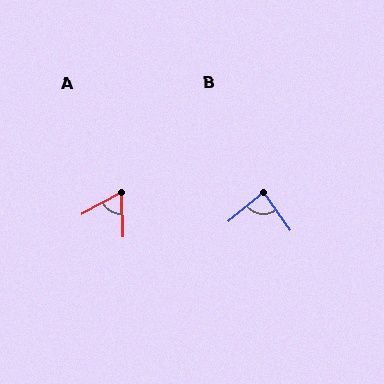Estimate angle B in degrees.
Approximately 86 degrees.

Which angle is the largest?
B, at approximately 86 degrees.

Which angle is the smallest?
A, at approximately 63 degrees.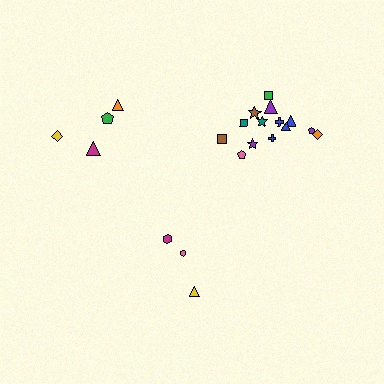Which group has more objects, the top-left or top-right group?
The top-right group.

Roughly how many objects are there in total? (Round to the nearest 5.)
Roughly 20 objects in total.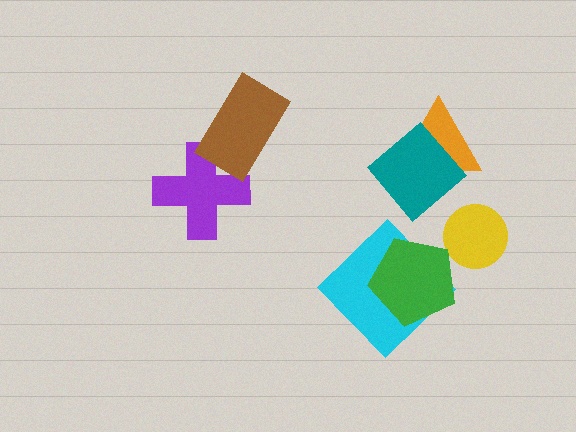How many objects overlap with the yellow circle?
0 objects overlap with the yellow circle.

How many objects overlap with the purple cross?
1 object overlaps with the purple cross.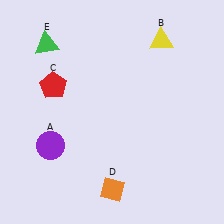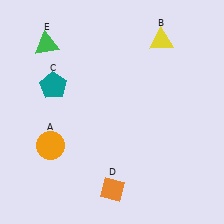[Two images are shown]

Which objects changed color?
A changed from purple to orange. C changed from red to teal.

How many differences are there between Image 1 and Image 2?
There are 2 differences between the two images.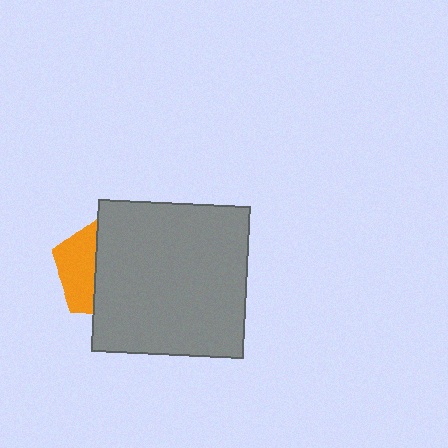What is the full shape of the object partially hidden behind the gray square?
The partially hidden object is an orange pentagon.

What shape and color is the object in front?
The object in front is a gray square.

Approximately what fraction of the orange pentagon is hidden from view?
Roughly 62% of the orange pentagon is hidden behind the gray square.